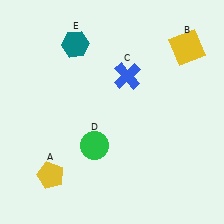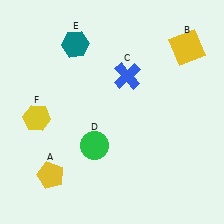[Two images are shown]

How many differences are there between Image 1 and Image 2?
There is 1 difference between the two images.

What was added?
A yellow hexagon (F) was added in Image 2.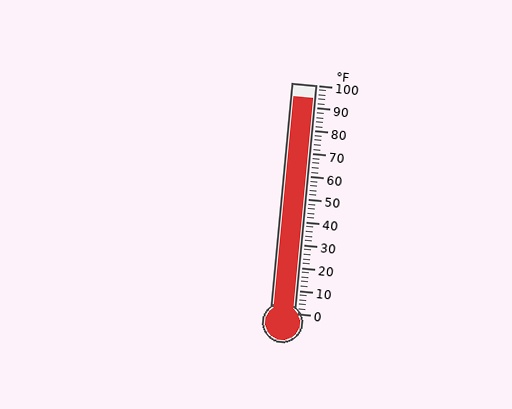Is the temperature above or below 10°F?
The temperature is above 10°F.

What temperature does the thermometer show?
The thermometer shows approximately 94°F.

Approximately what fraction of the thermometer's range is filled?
The thermometer is filled to approximately 95% of its range.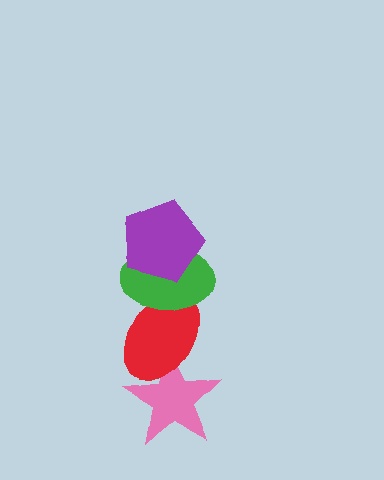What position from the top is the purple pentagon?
The purple pentagon is 1st from the top.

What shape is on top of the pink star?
The red ellipse is on top of the pink star.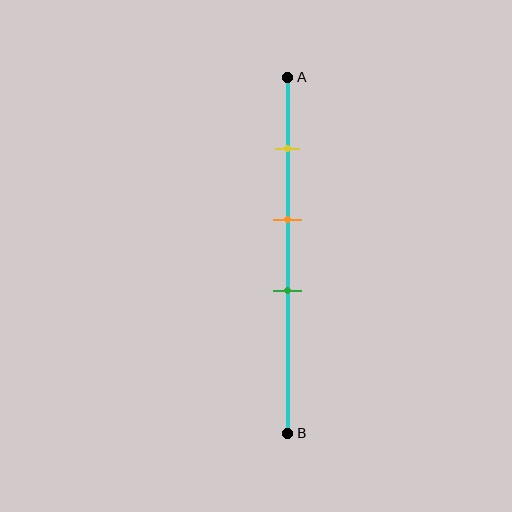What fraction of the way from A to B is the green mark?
The green mark is approximately 60% (0.6) of the way from A to B.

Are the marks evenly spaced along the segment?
Yes, the marks are approximately evenly spaced.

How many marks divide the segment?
There are 3 marks dividing the segment.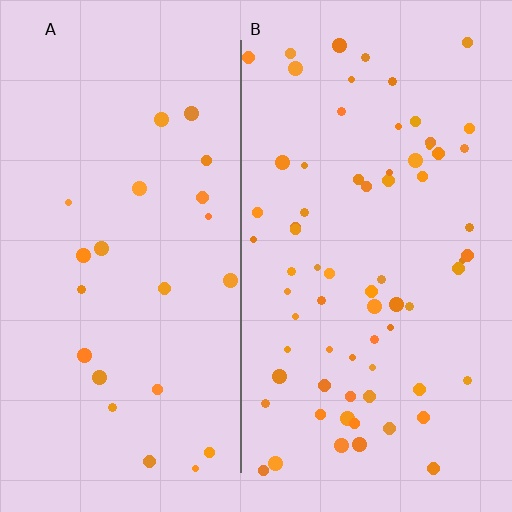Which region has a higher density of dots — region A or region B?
B (the right).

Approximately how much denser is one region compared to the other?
Approximately 2.9× — region B over region A.